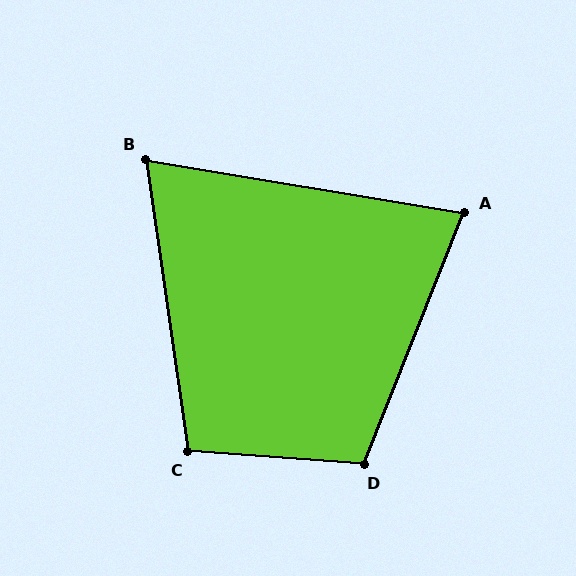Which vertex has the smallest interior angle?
B, at approximately 72 degrees.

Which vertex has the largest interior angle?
D, at approximately 108 degrees.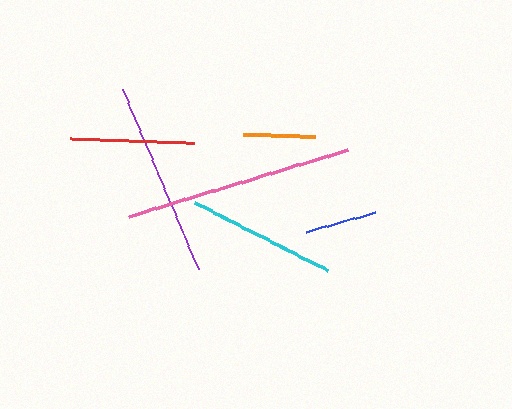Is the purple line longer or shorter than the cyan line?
The purple line is longer than the cyan line.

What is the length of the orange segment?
The orange segment is approximately 72 pixels long.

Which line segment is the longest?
The pink line is the longest at approximately 228 pixels.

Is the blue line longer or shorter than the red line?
The red line is longer than the blue line.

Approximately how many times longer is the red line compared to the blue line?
The red line is approximately 1.7 times the length of the blue line.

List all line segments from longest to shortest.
From longest to shortest: pink, purple, cyan, red, orange, blue.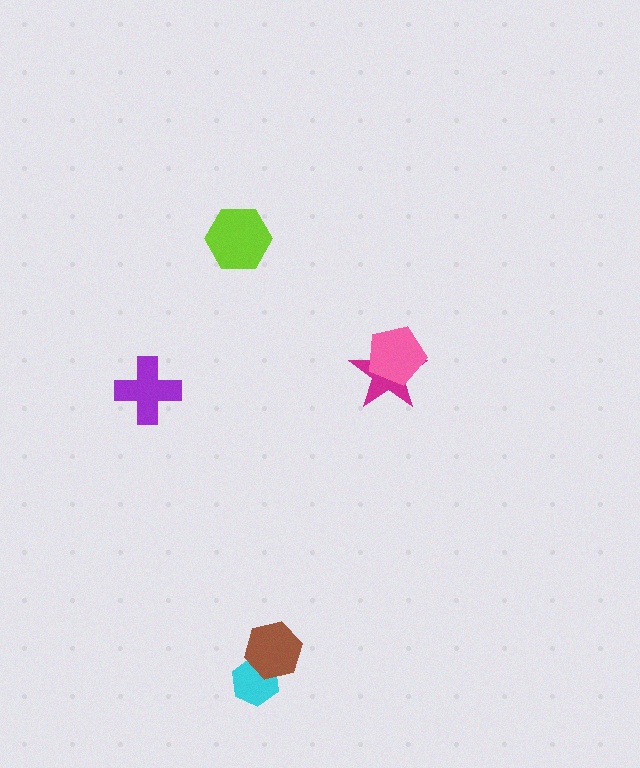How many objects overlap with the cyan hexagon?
1 object overlaps with the cyan hexagon.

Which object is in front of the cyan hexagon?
The brown hexagon is in front of the cyan hexagon.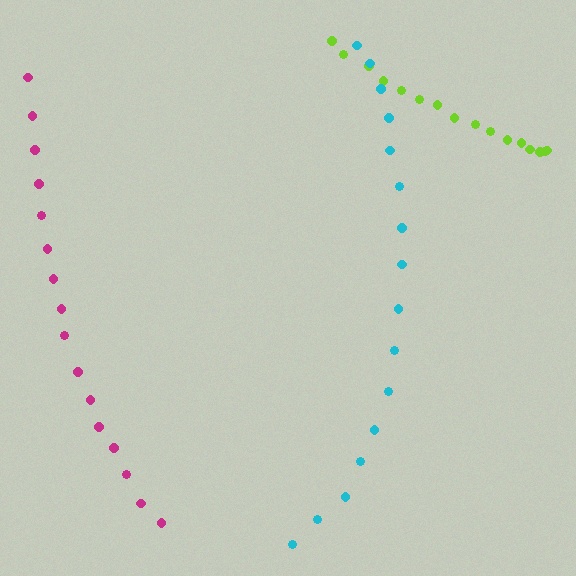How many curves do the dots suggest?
There are 3 distinct paths.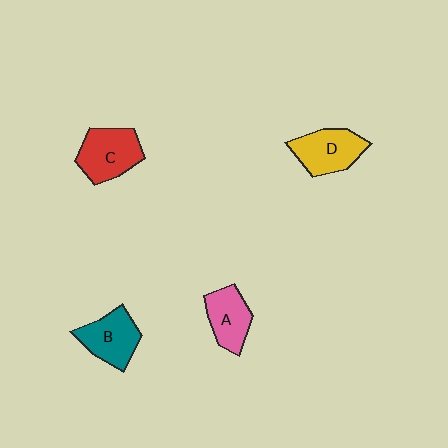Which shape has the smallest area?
Shape A (pink).